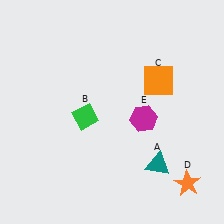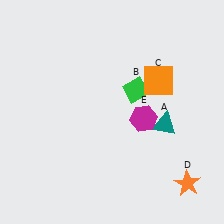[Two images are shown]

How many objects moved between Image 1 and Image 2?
2 objects moved between the two images.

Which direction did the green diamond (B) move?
The green diamond (B) moved right.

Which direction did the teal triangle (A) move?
The teal triangle (A) moved up.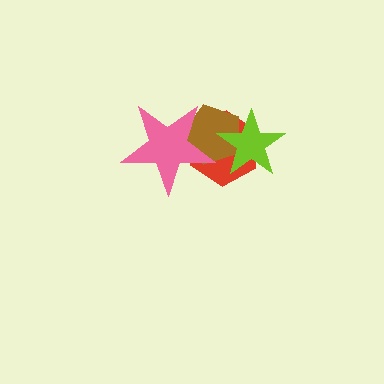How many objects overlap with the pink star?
2 objects overlap with the pink star.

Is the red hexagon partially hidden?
Yes, it is partially covered by another shape.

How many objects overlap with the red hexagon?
3 objects overlap with the red hexagon.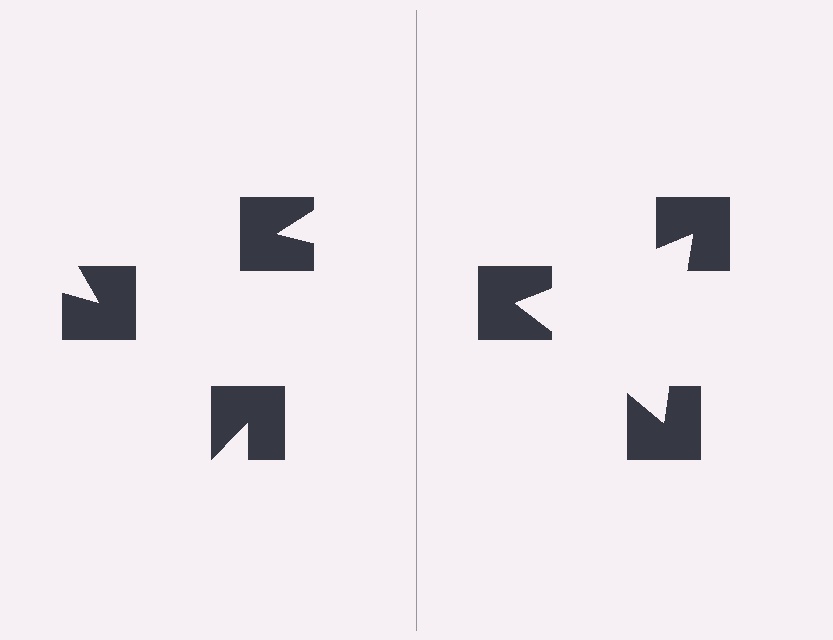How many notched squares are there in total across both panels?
6 — 3 on each side.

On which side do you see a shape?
An illusory triangle appears on the right side. On the left side the wedge cuts are rotated, so no coherent shape forms.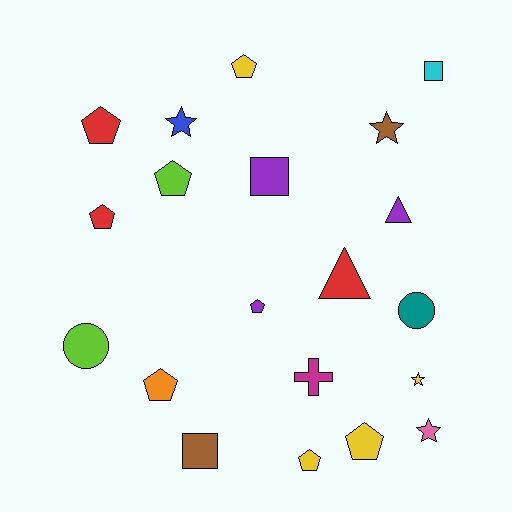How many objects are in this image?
There are 20 objects.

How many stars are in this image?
There are 4 stars.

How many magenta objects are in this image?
There is 1 magenta object.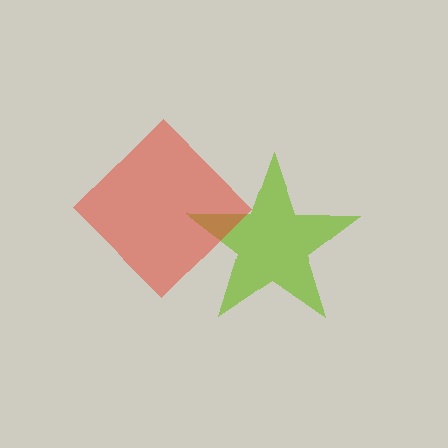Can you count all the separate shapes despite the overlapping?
Yes, there are 2 separate shapes.